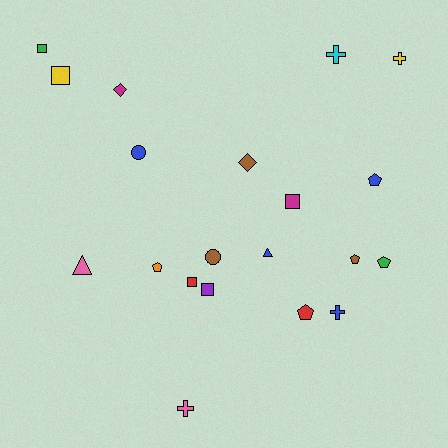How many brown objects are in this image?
There are 3 brown objects.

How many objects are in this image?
There are 20 objects.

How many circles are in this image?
There are 2 circles.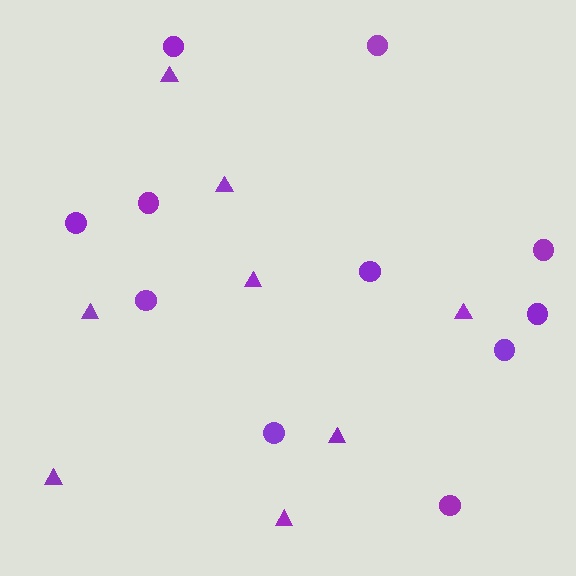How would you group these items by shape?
There are 2 groups: one group of circles (11) and one group of triangles (8).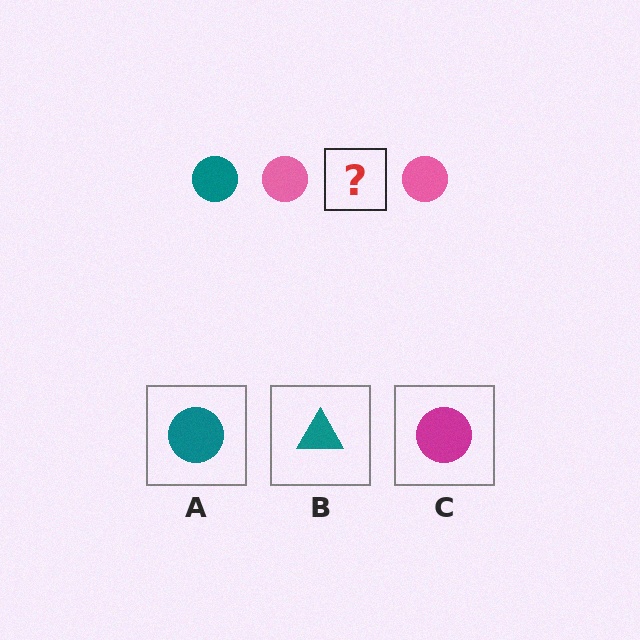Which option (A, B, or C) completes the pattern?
A.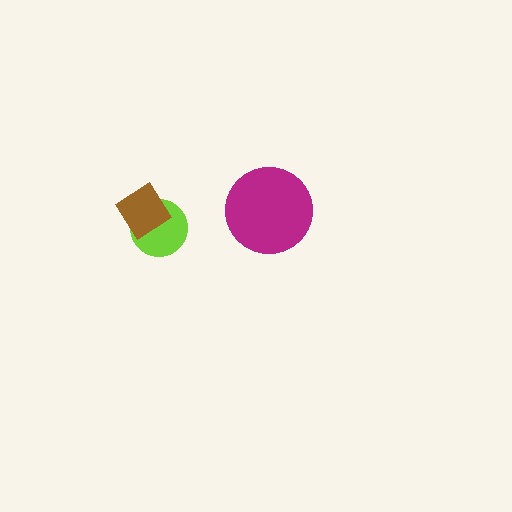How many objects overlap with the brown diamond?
1 object overlaps with the brown diamond.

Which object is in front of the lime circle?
The brown diamond is in front of the lime circle.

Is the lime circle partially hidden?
Yes, it is partially covered by another shape.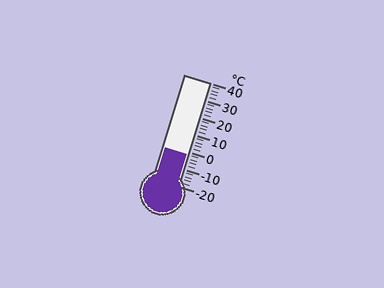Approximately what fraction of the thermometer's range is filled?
The thermometer is filled to approximately 30% of its range.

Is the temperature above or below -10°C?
The temperature is above -10°C.